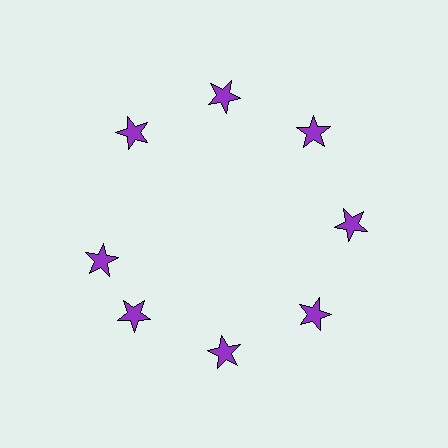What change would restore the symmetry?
The symmetry would be restored by rotating it back into even spacing with its neighbors so that all 8 stars sit at equal angles and equal distance from the center.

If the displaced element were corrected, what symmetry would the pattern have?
It would have 8-fold rotational symmetry — the pattern would map onto itself every 45 degrees.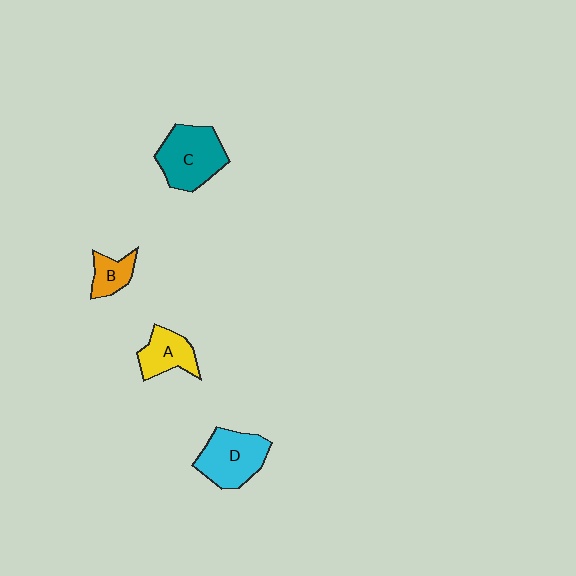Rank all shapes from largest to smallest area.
From largest to smallest: C (teal), D (cyan), A (yellow), B (orange).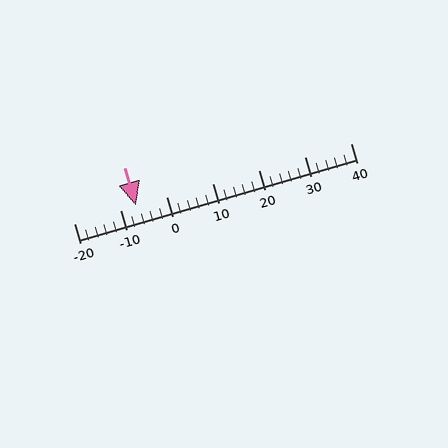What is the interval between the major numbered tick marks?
The major tick marks are spaced 10 units apart.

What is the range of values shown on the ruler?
The ruler shows values from -20 to 40.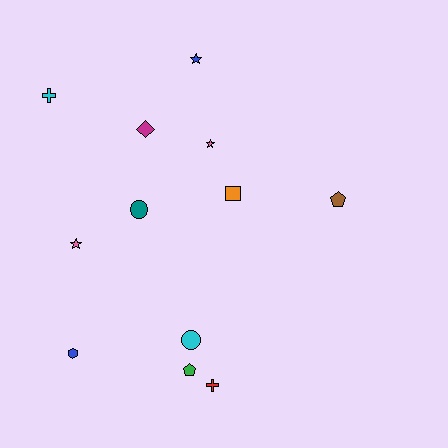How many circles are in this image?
There are 2 circles.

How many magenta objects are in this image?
There is 1 magenta object.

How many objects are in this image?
There are 12 objects.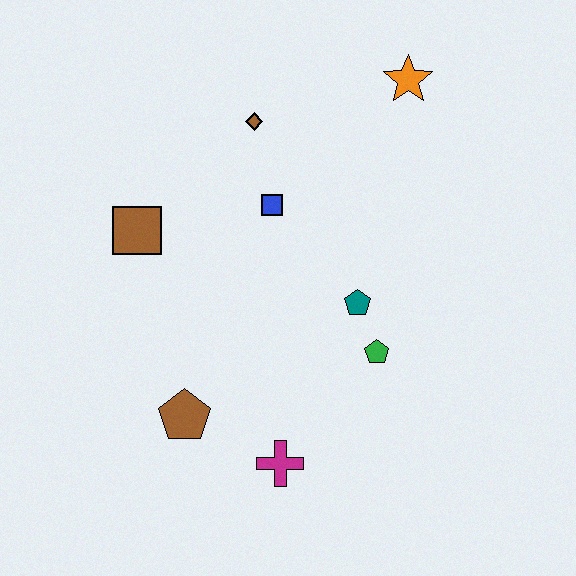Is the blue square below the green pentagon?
No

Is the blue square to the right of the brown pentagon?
Yes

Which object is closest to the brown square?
The blue square is closest to the brown square.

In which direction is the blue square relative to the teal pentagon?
The blue square is above the teal pentagon.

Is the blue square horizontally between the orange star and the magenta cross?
No